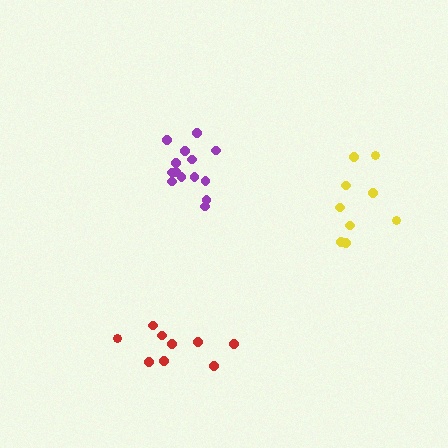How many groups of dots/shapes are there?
There are 3 groups.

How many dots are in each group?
Group 1: 9 dots, Group 2: 14 dots, Group 3: 9 dots (32 total).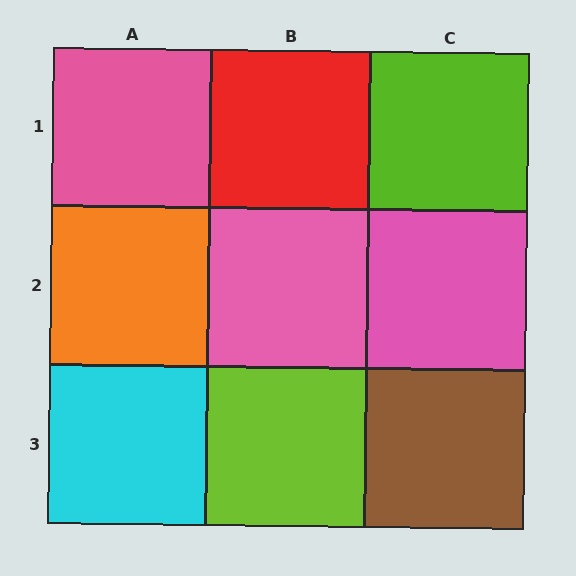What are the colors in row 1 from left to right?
Pink, red, lime.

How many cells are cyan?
1 cell is cyan.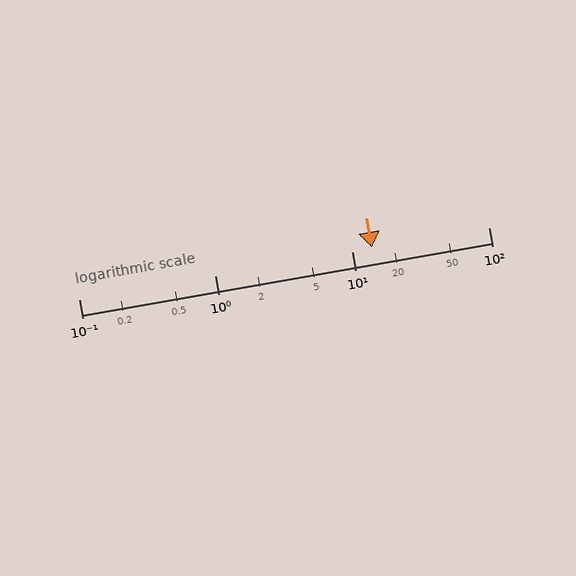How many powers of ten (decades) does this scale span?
The scale spans 3 decades, from 0.1 to 100.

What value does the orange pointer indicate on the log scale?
The pointer indicates approximately 14.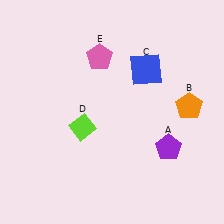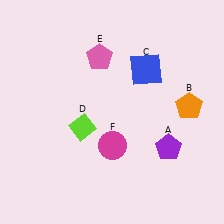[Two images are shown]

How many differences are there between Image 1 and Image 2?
There is 1 difference between the two images.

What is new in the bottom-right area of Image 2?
A magenta circle (F) was added in the bottom-right area of Image 2.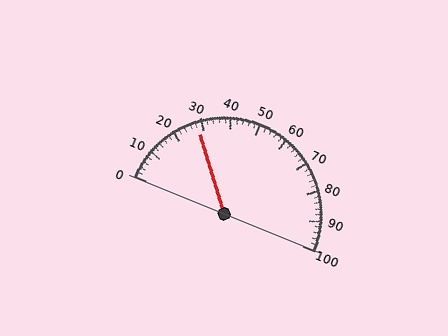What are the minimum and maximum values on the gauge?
The gauge ranges from 0 to 100.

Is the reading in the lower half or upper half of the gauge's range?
The reading is in the lower half of the range (0 to 100).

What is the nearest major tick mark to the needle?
The nearest major tick mark is 30.